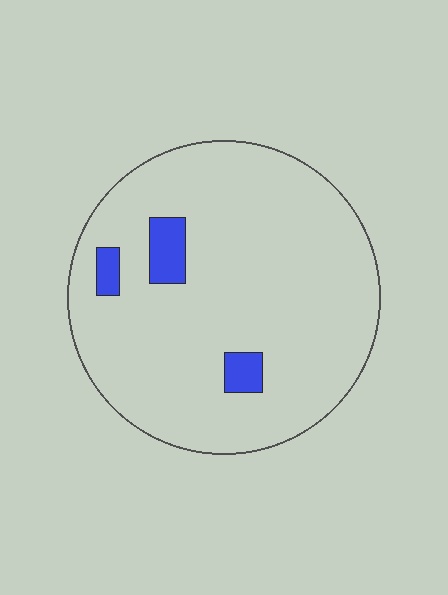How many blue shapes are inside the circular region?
3.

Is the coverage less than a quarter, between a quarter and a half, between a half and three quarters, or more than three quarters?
Less than a quarter.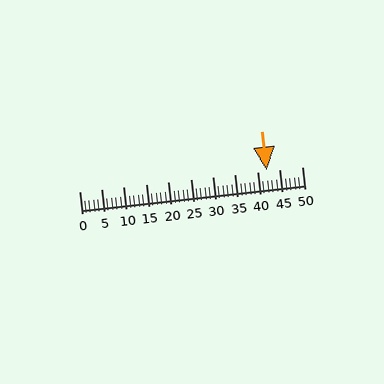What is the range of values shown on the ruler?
The ruler shows values from 0 to 50.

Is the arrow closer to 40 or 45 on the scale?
The arrow is closer to 40.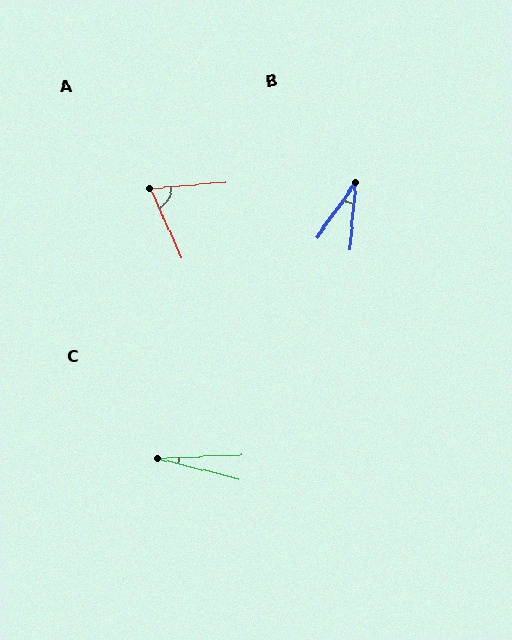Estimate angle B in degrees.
Approximately 30 degrees.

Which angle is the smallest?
C, at approximately 16 degrees.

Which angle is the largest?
A, at approximately 71 degrees.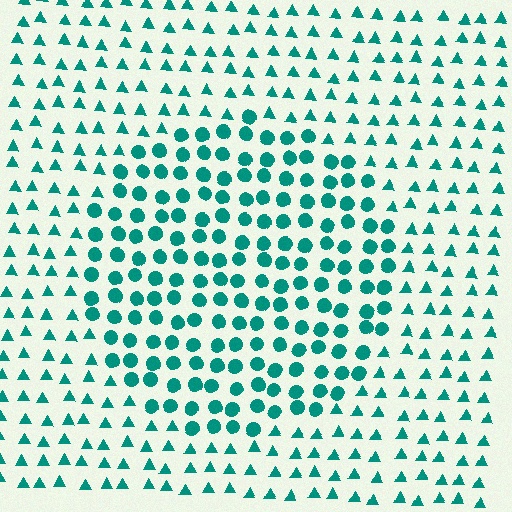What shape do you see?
I see a circle.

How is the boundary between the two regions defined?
The boundary is defined by a change in element shape: circles inside vs. triangles outside. All elements share the same color and spacing.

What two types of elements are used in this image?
The image uses circles inside the circle region and triangles outside it.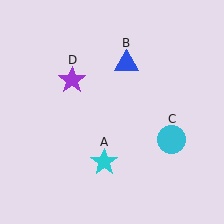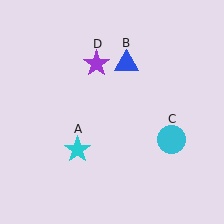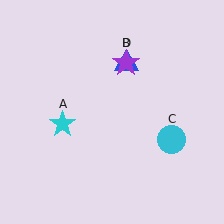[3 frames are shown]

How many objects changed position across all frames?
2 objects changed position: cyan star (object A), purple star (object D).